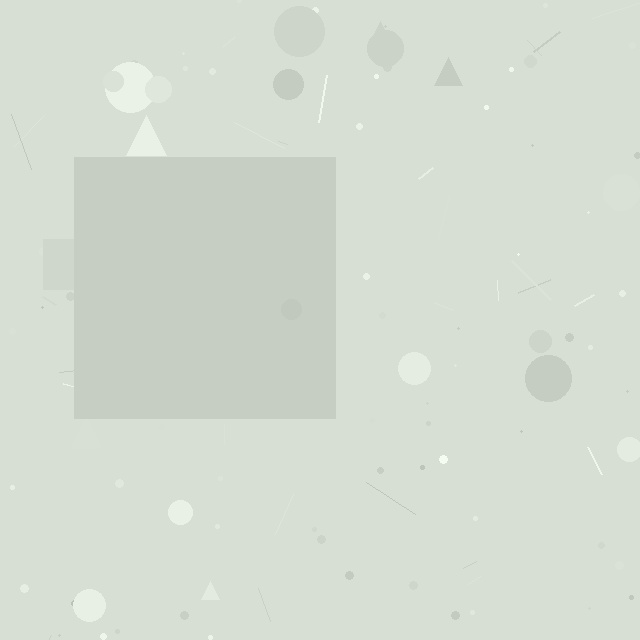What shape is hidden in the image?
A square is hidden in the image.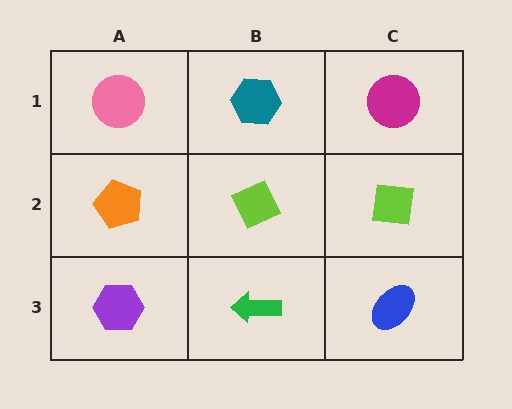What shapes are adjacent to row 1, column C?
A lime square (row 2, column C), a teal hexagon (row 1, column B).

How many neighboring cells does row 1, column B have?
3.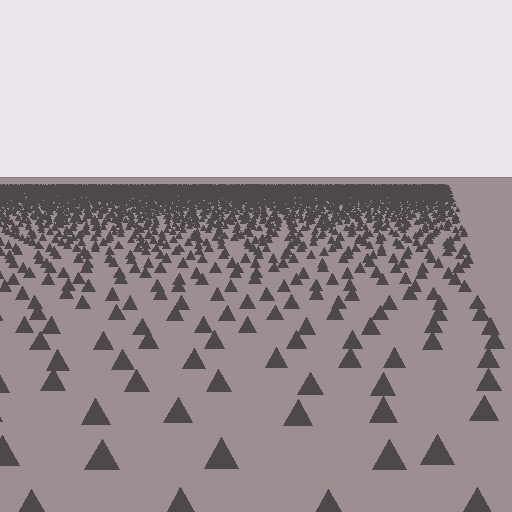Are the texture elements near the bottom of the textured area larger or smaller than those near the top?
Larger. Near the bottom, elements are closer to the viewer and appear at a bigger on-screen size.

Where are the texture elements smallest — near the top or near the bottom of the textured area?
Near the top.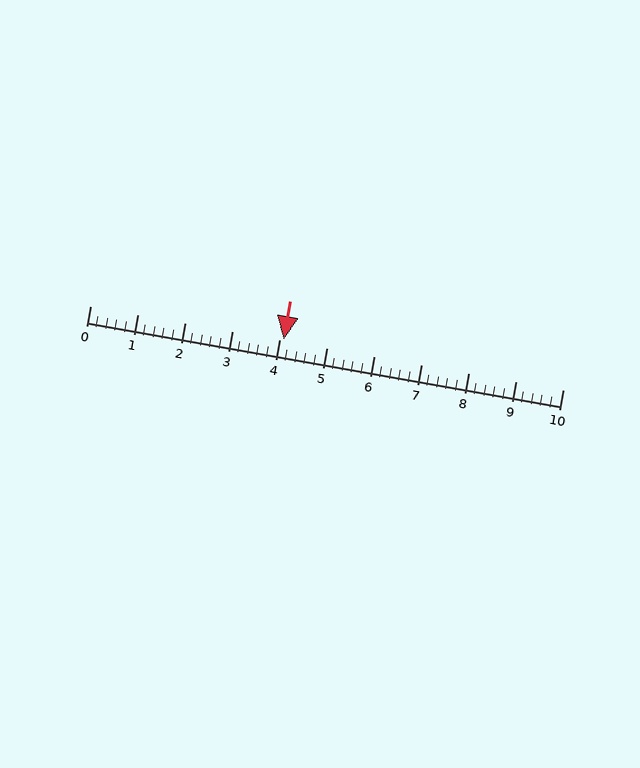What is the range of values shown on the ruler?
The ruler shows values from 0 to 10.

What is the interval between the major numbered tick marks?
The major tick marks are spaced 1 units apart.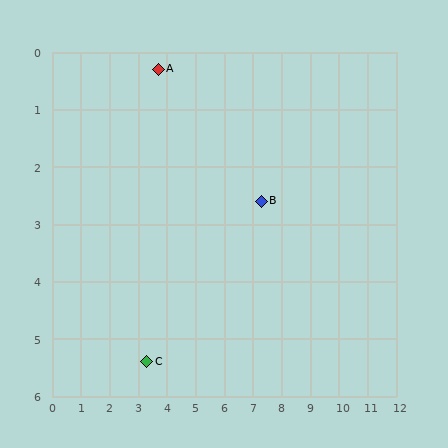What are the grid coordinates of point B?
Point B is at approximately (7.3, 2.6).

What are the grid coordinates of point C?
Point C is at approximately (3.3, 5.4).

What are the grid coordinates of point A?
Point A is at approximately (3.7, 0.3).